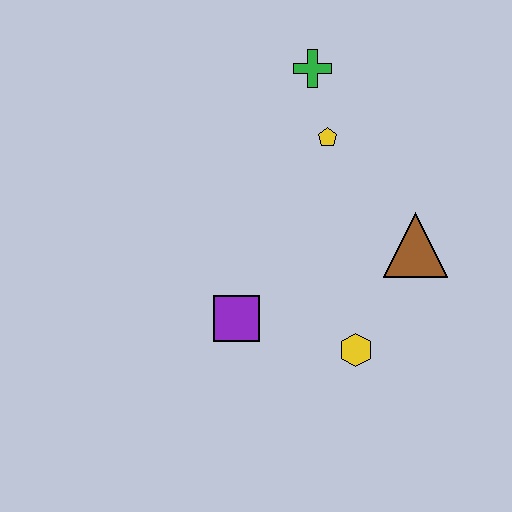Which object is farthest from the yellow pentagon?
The yellow hexagon is farthest from the yellow pentagon.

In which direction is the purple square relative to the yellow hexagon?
The purple square is to the left of the yellow hexagon.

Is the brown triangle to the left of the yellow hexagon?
No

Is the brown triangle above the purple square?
Yes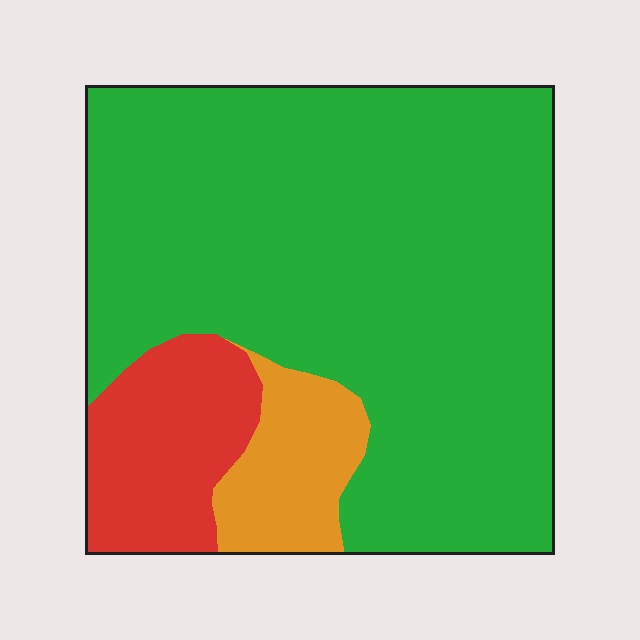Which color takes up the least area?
Orange, at roughly 10%.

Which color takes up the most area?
Green, at roughly 75%.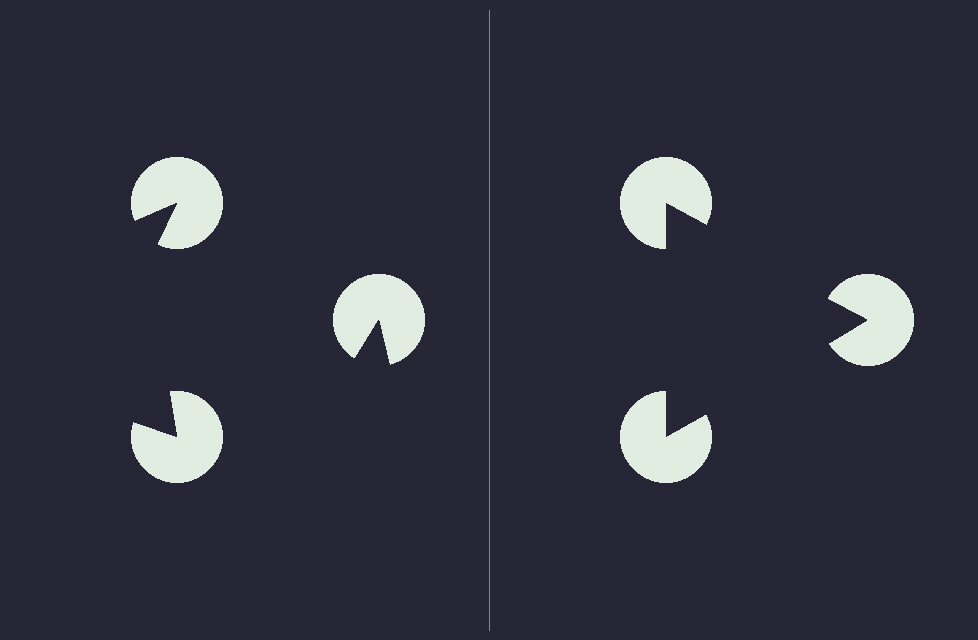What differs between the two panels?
The pac-man discs are positioned identically on both sides; only the wedge orientations differ. On the right they align to a triangle; on the left they are misaligned.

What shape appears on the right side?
An illusory triangle.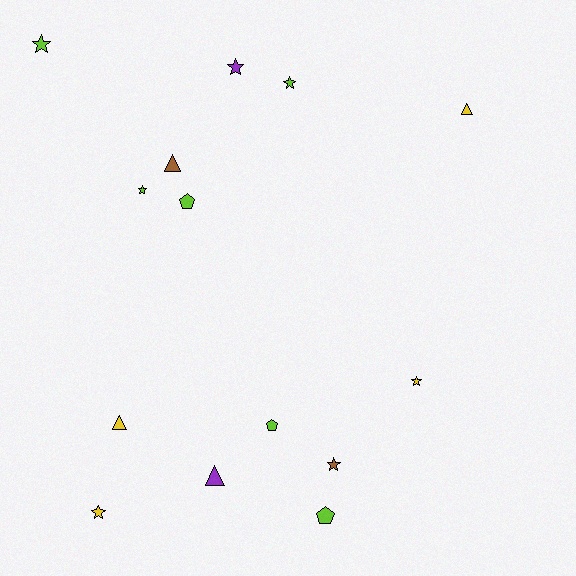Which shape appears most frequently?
Star, with 7 objects.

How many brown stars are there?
There is 1 brown star.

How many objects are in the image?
There are 14 objects.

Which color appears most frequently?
Lime, with 6 objects.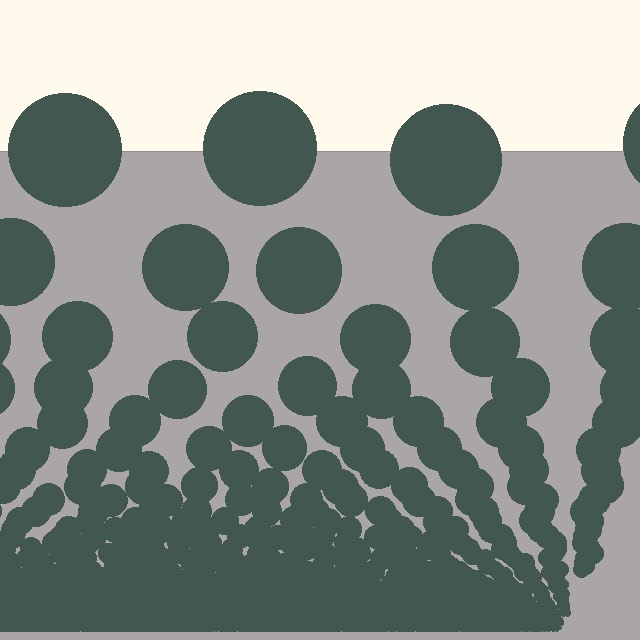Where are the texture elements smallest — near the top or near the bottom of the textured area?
Near the bottom.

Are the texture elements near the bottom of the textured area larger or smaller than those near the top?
Smaller. The gradient is inverted — elements near the bottom are smaller and denser.